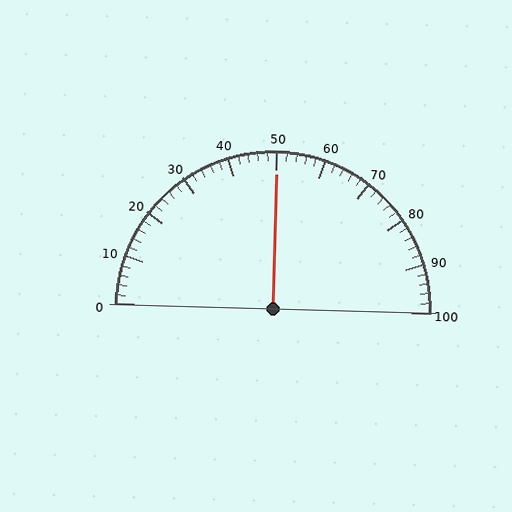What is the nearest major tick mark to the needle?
The nearest major tick mark is 50.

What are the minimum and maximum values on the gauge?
The gauge ranges from 0 to 100.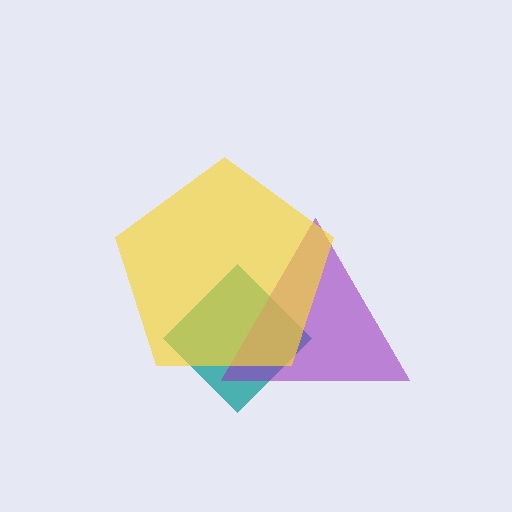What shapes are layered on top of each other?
The layered shapes are: a teal diamond, a purple triangle, a yellow pentagon.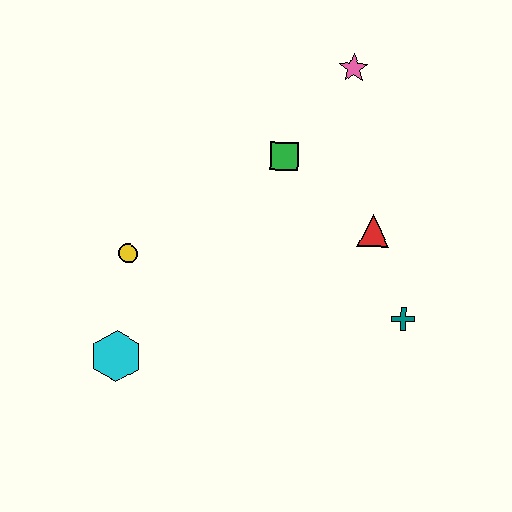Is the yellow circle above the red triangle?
No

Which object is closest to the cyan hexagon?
The yellow circle is closest to the cyan hexagon.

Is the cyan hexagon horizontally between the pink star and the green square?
No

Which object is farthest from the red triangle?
The cyan hexagon is farthest from the red triangle.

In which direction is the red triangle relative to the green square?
The red triangle is to the right of the green square.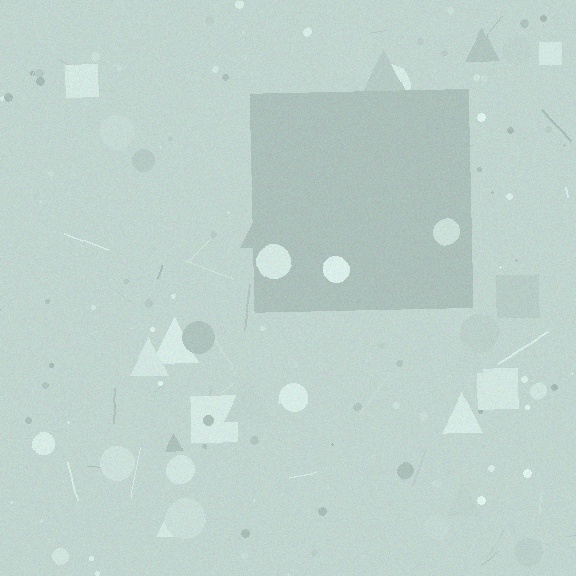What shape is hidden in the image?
A square is hidden in the image.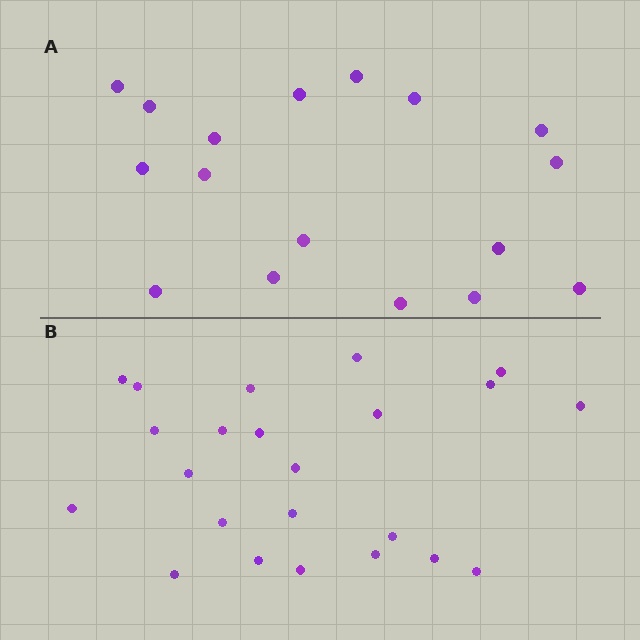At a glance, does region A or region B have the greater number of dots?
Region B (the bottom region) has more dots.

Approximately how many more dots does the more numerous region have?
Region B has about 6 more dots than region A.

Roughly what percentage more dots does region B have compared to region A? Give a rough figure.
About 35% more.